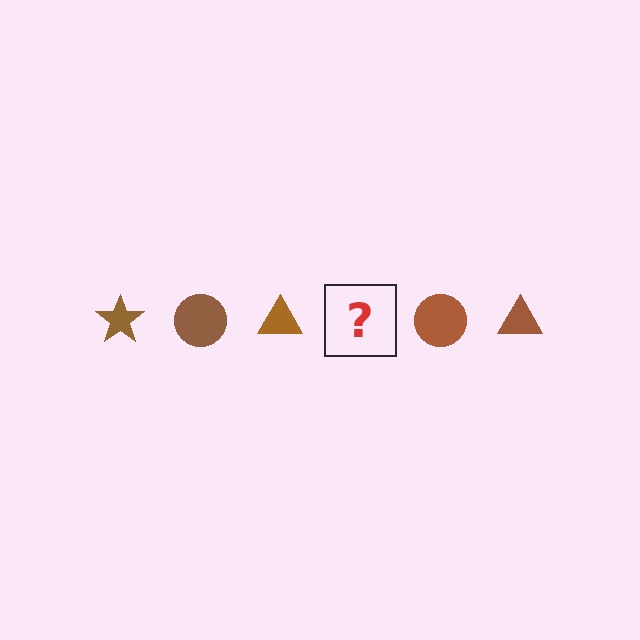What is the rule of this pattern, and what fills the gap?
The rule is that the pattern cycles through star, circle, triangle shapes in brown. The gap should be filled with a brown star.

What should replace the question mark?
The question mark should be replaced with a brown star.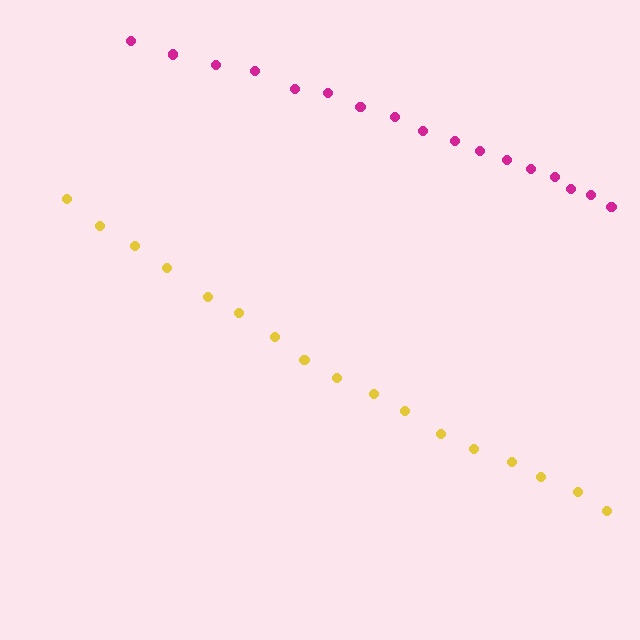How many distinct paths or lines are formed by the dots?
There are 2 distinct paths.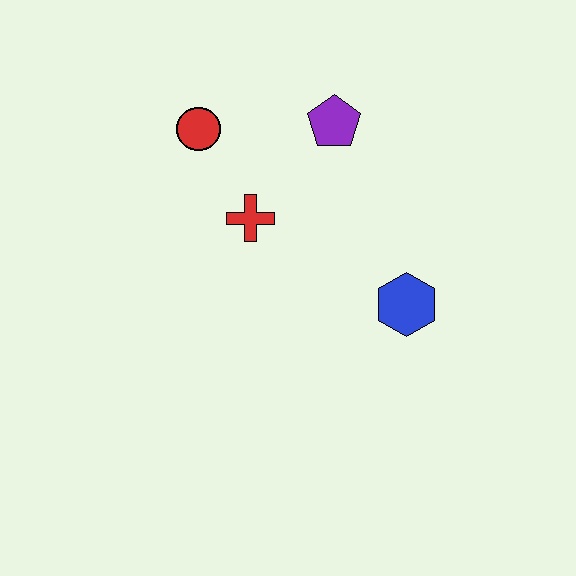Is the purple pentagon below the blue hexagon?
No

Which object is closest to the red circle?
The red cross is closest to the red circle.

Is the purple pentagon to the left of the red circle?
No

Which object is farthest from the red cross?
The blue hexagon is farthest from the red cross.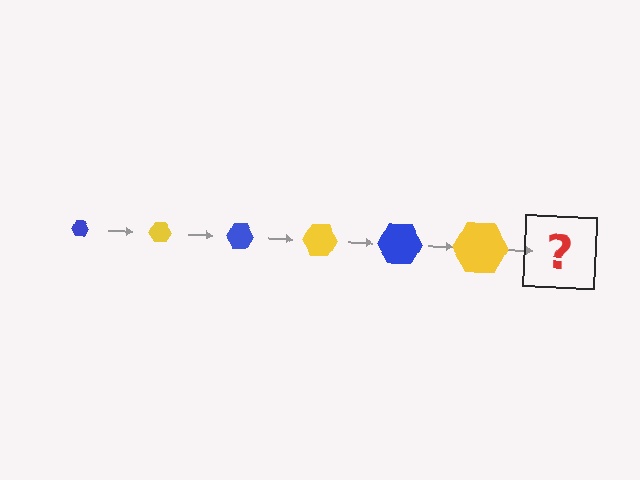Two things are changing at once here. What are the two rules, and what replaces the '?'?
The two rules are that the hexagon grows larger each step and the color cycles through blue and yellow. The '?' should be a blue hexagon, larger than the previous one.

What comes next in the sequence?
The next element should be a blue hexagon, larger than the previous one.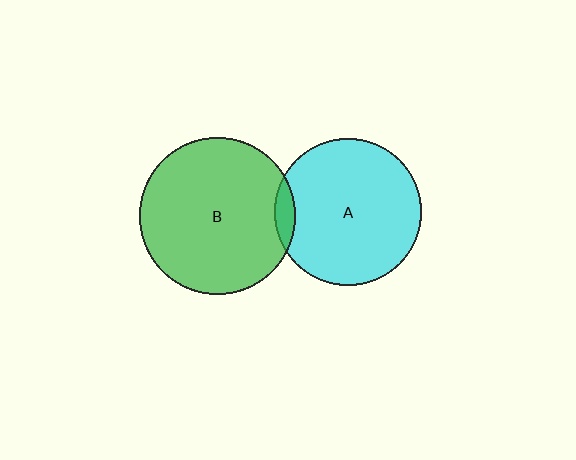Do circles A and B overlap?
Yes.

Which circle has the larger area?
Circle B (green).